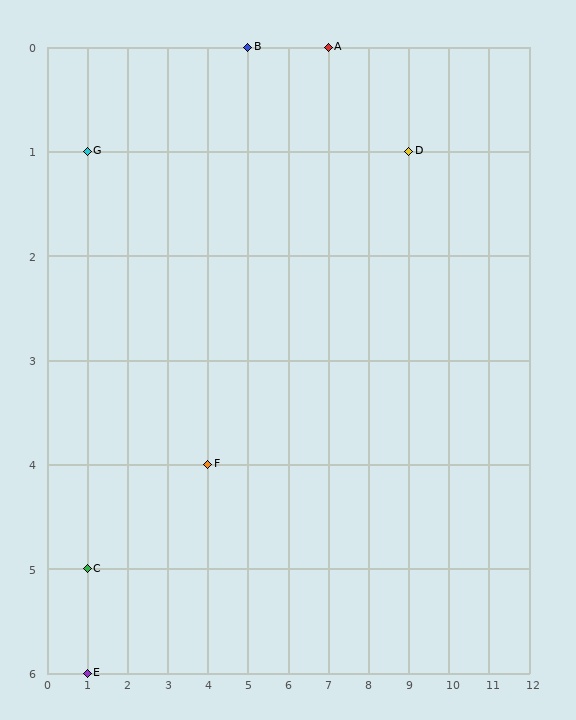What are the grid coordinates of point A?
Point A is at grid coordinates (7, 0).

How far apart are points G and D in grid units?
Points G and D are 8 columns apart.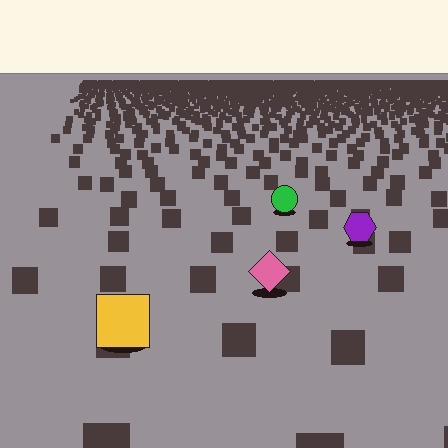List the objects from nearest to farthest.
From nearest to farthest: the yellow square, the pink diamond, the purple hexagon, the green circle.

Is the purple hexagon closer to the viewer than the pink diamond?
No. The pink diamond is closer — you can tell from the texture gradient: the ground texture is coarser near it.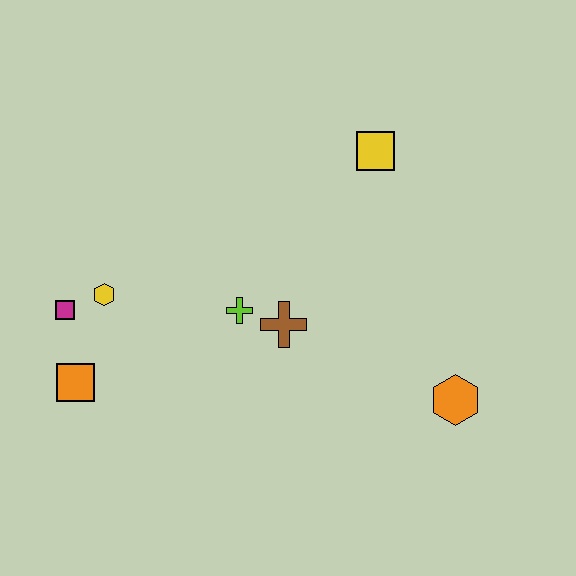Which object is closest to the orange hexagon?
The brown cross is closest to the orange hexagon.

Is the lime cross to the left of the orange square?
No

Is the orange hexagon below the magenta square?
Yes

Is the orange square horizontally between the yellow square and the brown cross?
No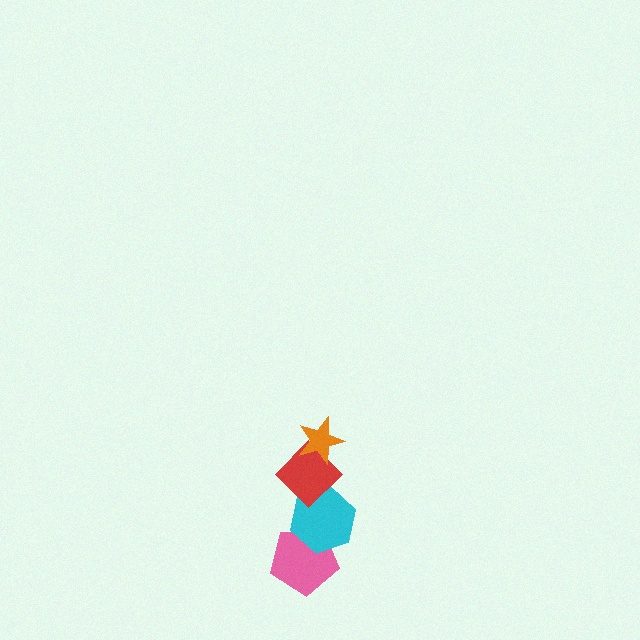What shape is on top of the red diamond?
The orange star is on top of the red diamond.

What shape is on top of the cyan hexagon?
The red diamond is on top of the cyan hexagon.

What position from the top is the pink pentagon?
The pink pentagon is 4th from the top.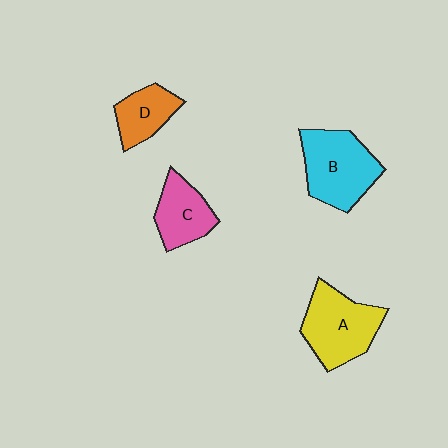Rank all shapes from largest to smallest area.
From largest to smallest: B (cyan), A (yellow), C (pink), D (orange).